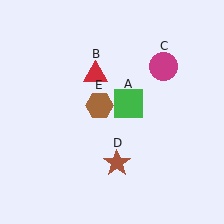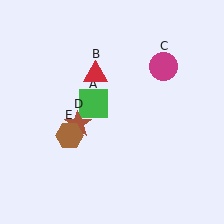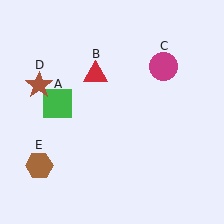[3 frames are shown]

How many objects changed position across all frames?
3 objects changed position: green square (object A), brown star (object D), brown hexagon (object E).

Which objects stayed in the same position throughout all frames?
Red triangle (object B) and magenta circle (object C) remained stationary.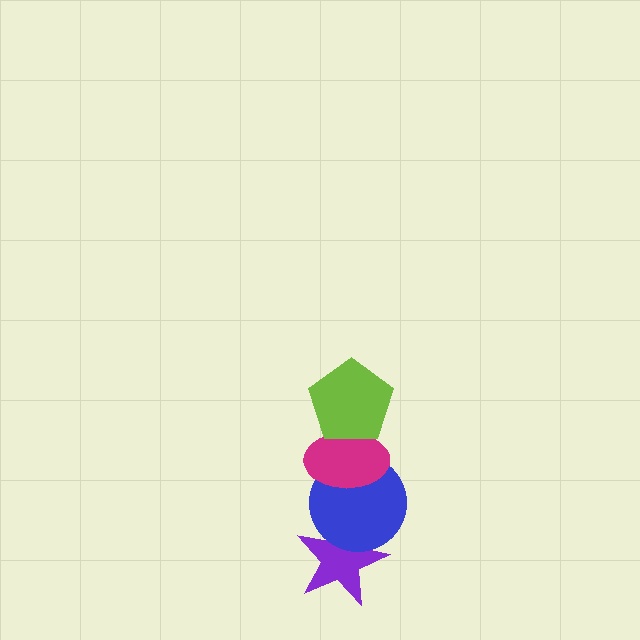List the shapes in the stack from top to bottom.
From top to bottom: the lime pentagon, the magenta ellipse, the blue circle, the purple star.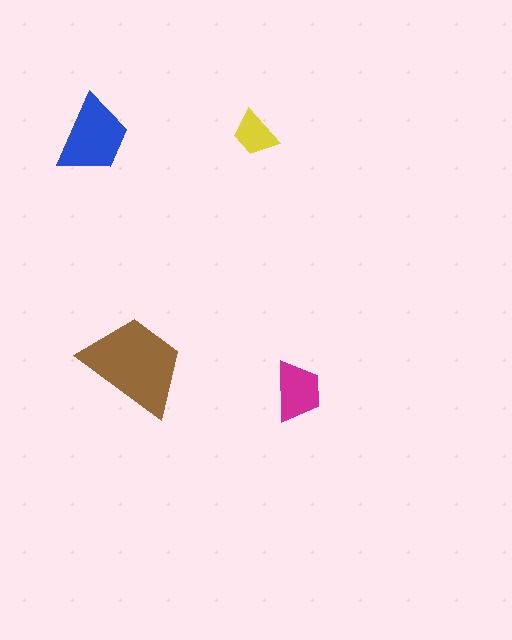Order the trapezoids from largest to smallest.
the brown one, the blue one, the magenta one, the yellow one.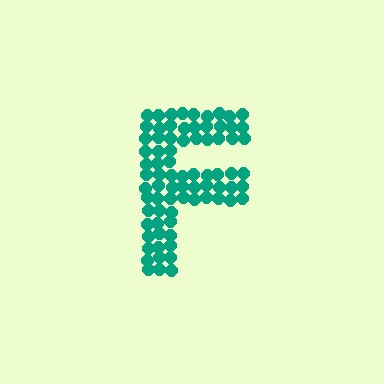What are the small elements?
The small elements are circles.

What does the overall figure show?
The overall figure shows the letter F.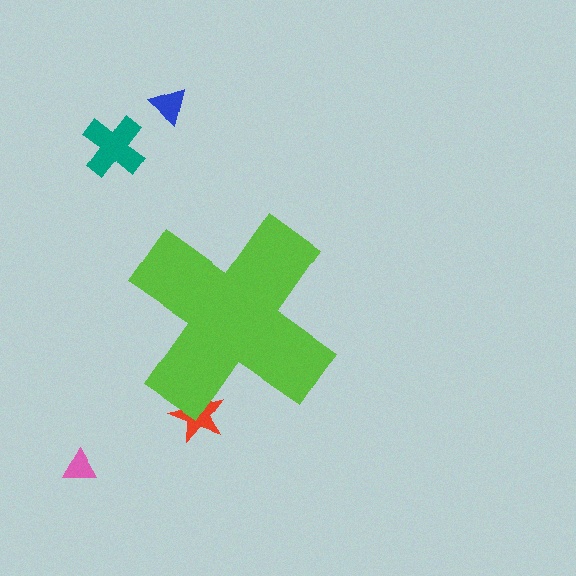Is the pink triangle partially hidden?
No, the pink triangle is fully visible.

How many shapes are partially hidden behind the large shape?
1 shape is partially hidden.